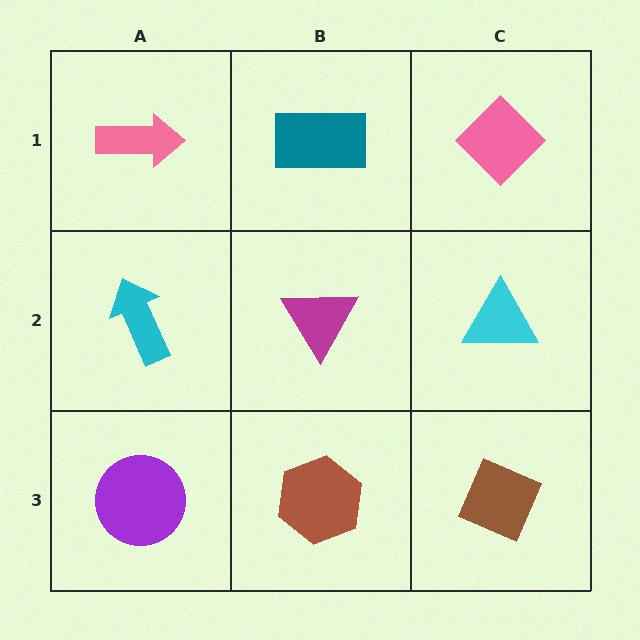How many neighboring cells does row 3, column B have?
3.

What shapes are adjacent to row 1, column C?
A cyan triangle (row 2, column C), a teal rectangle (row 1, column B).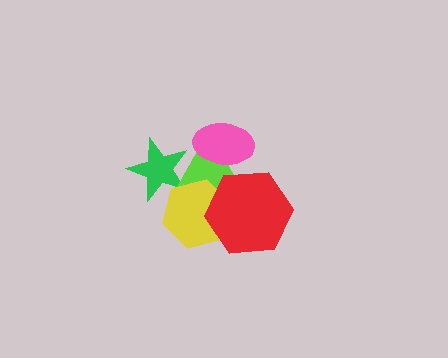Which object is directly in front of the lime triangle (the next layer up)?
The yellow hexagon is directly in front of the lime triangle.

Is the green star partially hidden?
Yes, it is partially covered by another shape.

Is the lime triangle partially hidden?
Yes, it is partially covered by another shape.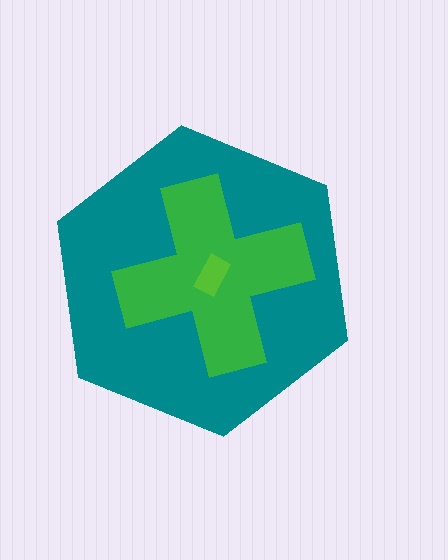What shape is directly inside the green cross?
The lime rectangle.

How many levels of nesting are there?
3.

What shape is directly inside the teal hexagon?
The green cross.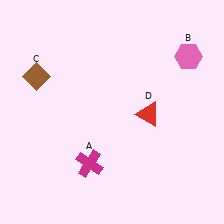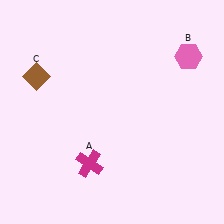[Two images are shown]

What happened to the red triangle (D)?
The red triangle (D) was removed in Image 2. It was in the bottom-right area of Image 1.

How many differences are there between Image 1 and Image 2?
There is 1 difference between the two images.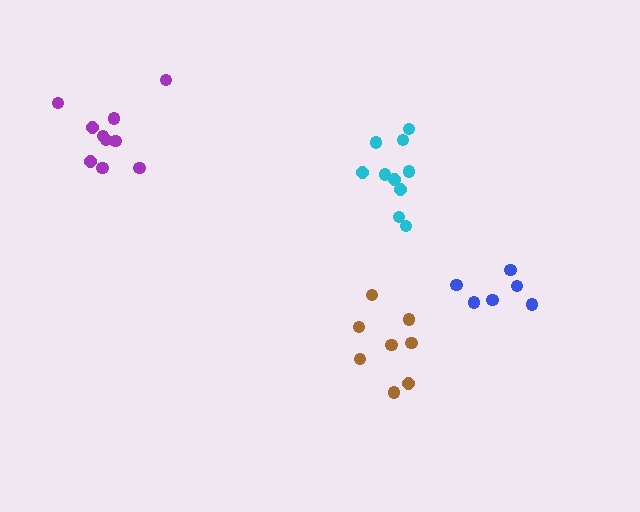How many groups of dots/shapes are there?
There are 4 groups.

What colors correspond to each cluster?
The clusters are colored: blue, cyan, purple, brown.